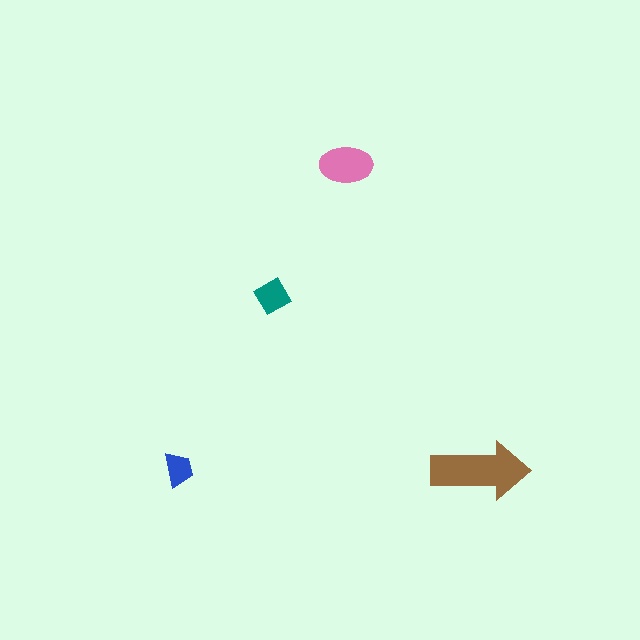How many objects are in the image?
There are 4 objects in the image.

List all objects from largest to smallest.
The brown arrow, the pink ellipse, the teal diamond, the blue trapezoid.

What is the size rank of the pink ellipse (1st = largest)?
2nd.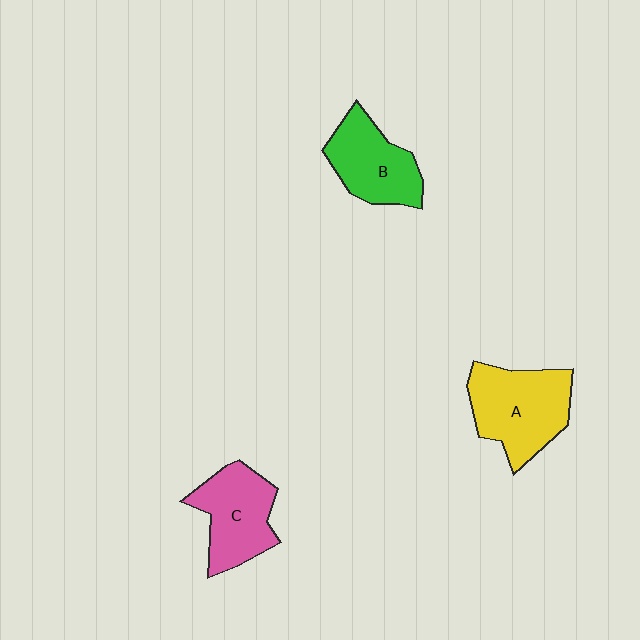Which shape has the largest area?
Shape A (yellow).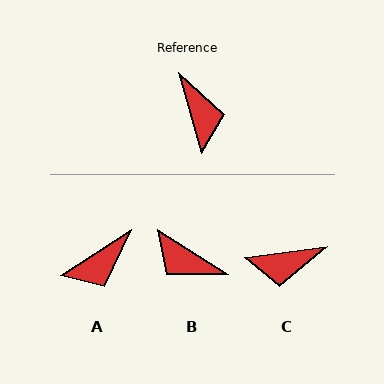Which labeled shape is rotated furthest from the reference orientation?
B, about 138 degrees away.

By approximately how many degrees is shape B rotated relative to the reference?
Approximately 138 degrees clockwise.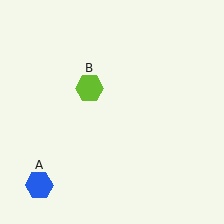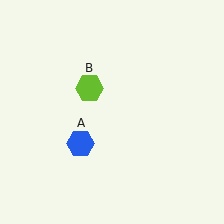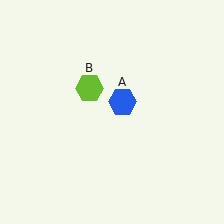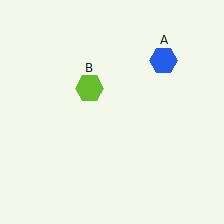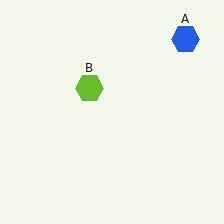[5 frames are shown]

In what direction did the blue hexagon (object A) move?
The blue hexagon (object A) moved up and to the right.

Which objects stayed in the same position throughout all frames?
Lime hexagon (object B) remained stationary.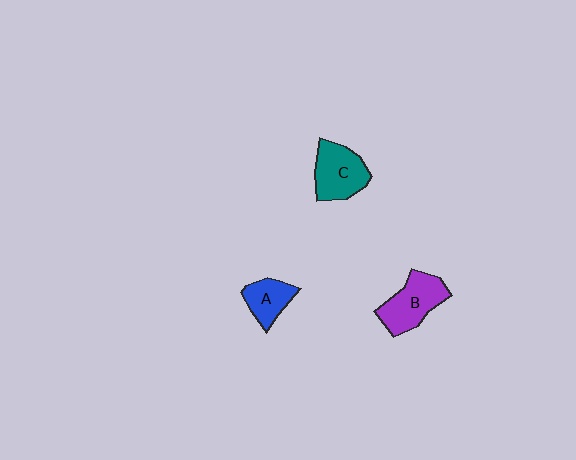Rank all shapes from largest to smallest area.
From largest to smallest: B (purple), C (teal), A (blue).